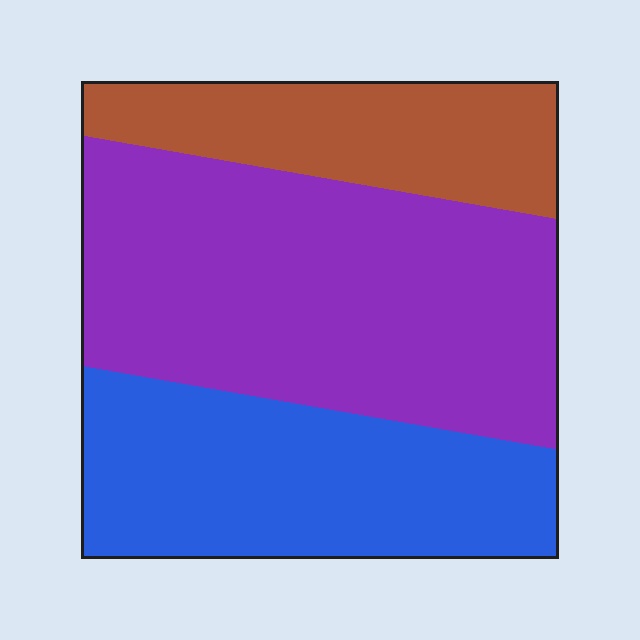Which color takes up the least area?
Brown, at roughly 20%.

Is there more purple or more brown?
Purple.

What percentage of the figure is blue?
Blue covers 32% of the figure.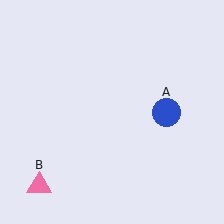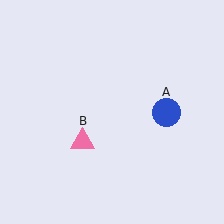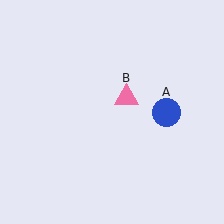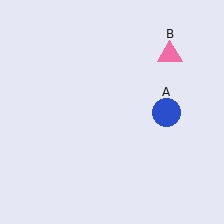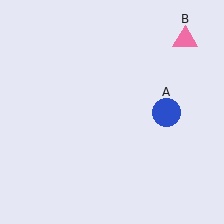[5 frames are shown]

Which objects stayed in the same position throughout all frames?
Blue circle (object A) remained stationary.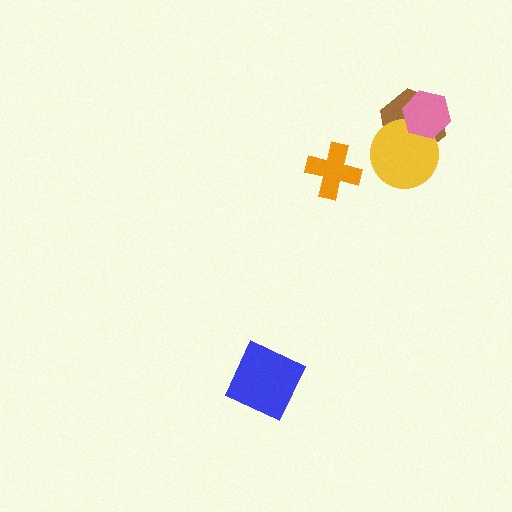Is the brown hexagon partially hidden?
Yes, it is partially covered by another shape.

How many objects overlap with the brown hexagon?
2 objects overlap with the brown hexagon.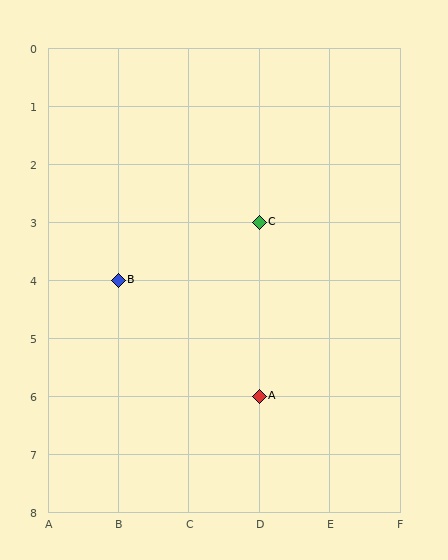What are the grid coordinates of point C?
Point C is at grid coordinates (D, 3).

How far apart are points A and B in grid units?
Points A and B are 2 columns and 2 rows apart (about 2.8 grid units diagonally).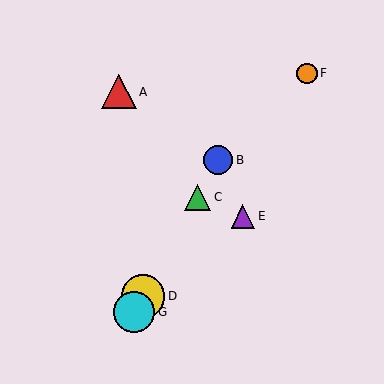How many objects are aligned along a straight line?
4 objects (B, C, D, G) are aligned along a straight line.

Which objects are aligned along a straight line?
Objects B, C, D, G are aligned along a straight line.